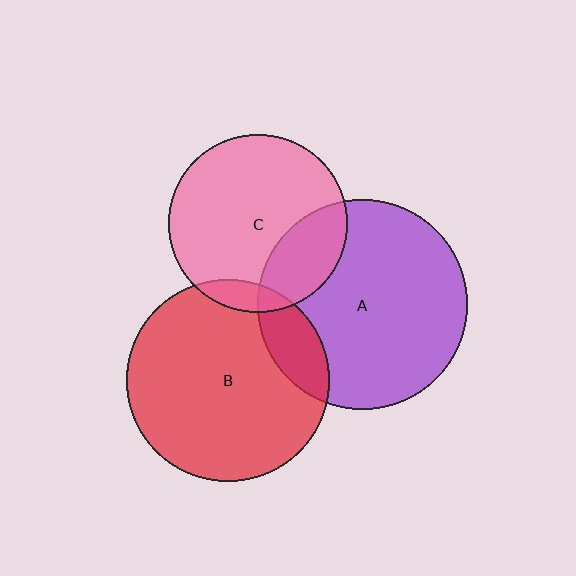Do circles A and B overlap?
Yes.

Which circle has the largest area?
Circle A (purple).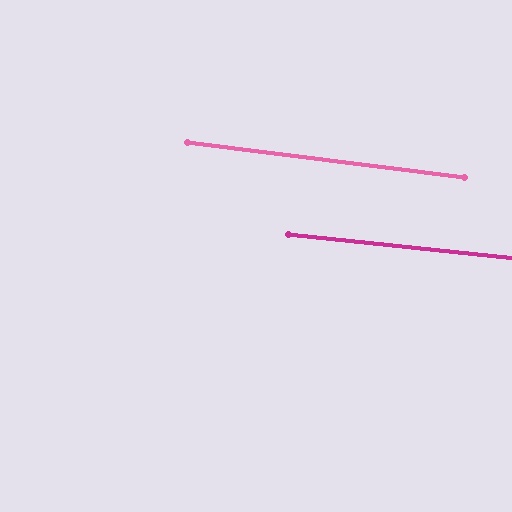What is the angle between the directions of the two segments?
Approximately 1 degree.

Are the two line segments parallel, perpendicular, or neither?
Parallel — their directions differ by only 1.2°.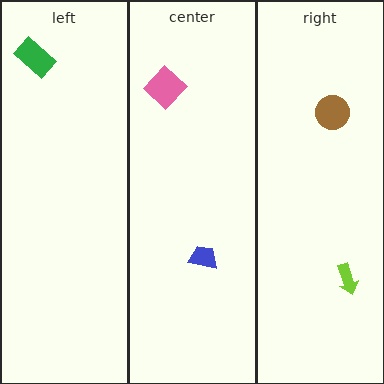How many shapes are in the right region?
2.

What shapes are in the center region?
The pink diamond, the blue trapezoid.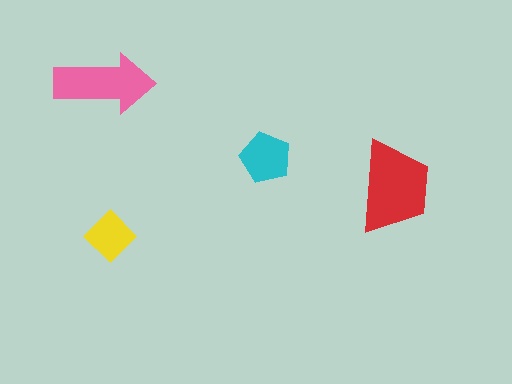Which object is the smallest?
The yellow diamond.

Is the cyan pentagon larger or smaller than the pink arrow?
Smaller.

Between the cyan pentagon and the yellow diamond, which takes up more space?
The cyan pentagon.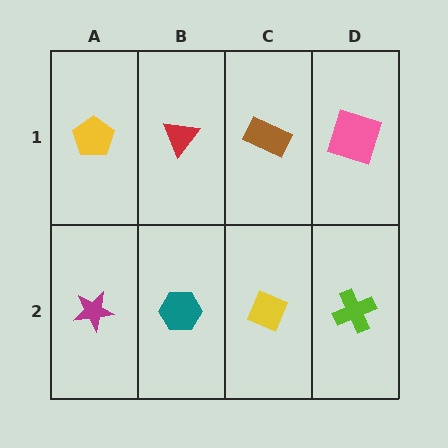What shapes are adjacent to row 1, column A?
A magenta star (row 2, column A), a red triangle (row 1, column B).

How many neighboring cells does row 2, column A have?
2.